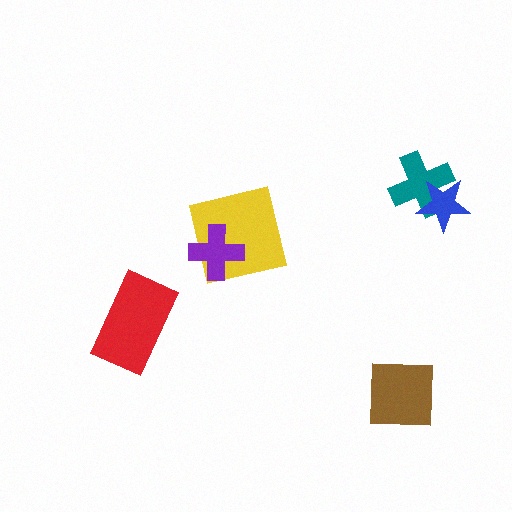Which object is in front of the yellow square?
The purple cross is in front of the yellow square.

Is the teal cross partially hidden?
Yes, it is partially covered by another shape.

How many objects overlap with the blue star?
1 object overlaps with the blue star.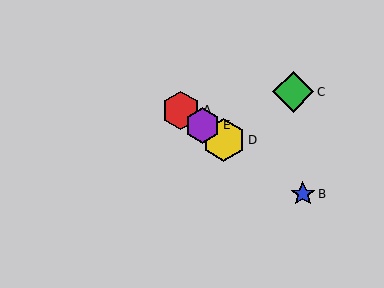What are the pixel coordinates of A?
Object A is at (181, 110).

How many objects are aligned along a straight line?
4 objects (A, B, D, E) are aligned along a straight line.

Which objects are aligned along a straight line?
Objects A, B, D, E are aligned along a straight line.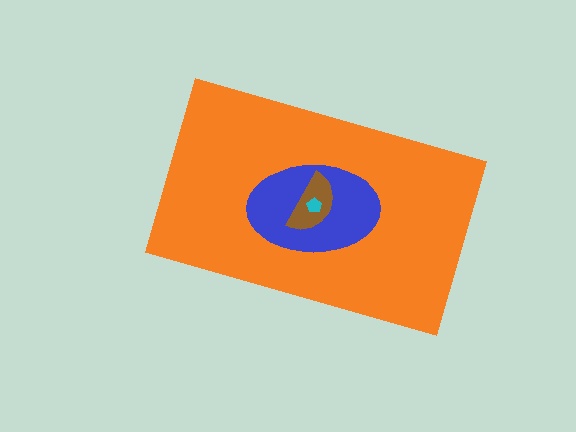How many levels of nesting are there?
4.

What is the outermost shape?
The orange rectangle.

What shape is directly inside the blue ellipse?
The brown semicircle.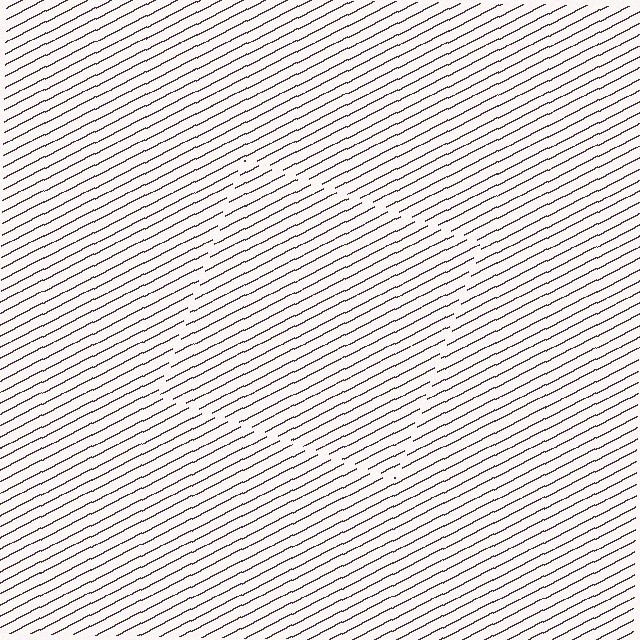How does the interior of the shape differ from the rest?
The interior of the shape contains the same grating, shifted by half a period — the contour is defined by the phase discontinuity where line-ends from the inner and outer gratings abut.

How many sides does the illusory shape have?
4 sides — the line-ends trace a square.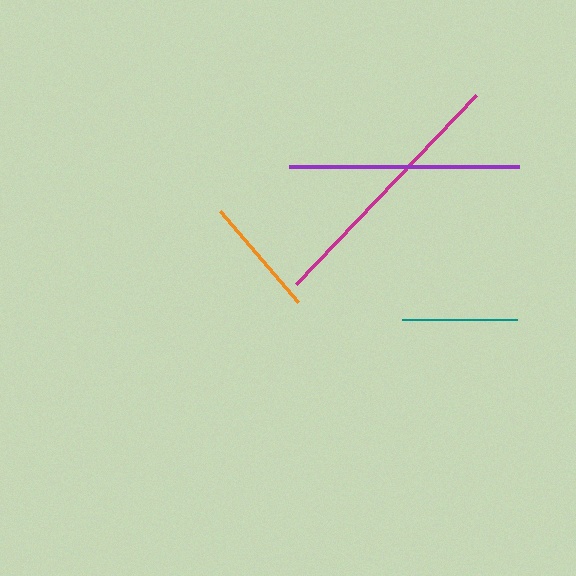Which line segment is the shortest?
The teal line is the shortest at approximately 116 pixels.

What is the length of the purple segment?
The purple segment is approximately 230 pixels long.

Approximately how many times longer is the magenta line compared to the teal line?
The magenta line is approximately 2.3 times the length of the teal line.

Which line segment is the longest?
The magenta line is the longest at approximately 261 pixels.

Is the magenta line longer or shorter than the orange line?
The magenta line is longer than the orange line.